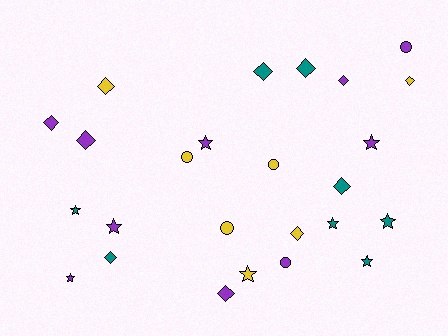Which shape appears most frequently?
Diamond, with 11 objects.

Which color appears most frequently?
Purple, with 10 objects.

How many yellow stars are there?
There is 1 yellow star.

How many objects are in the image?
There are 25 objects.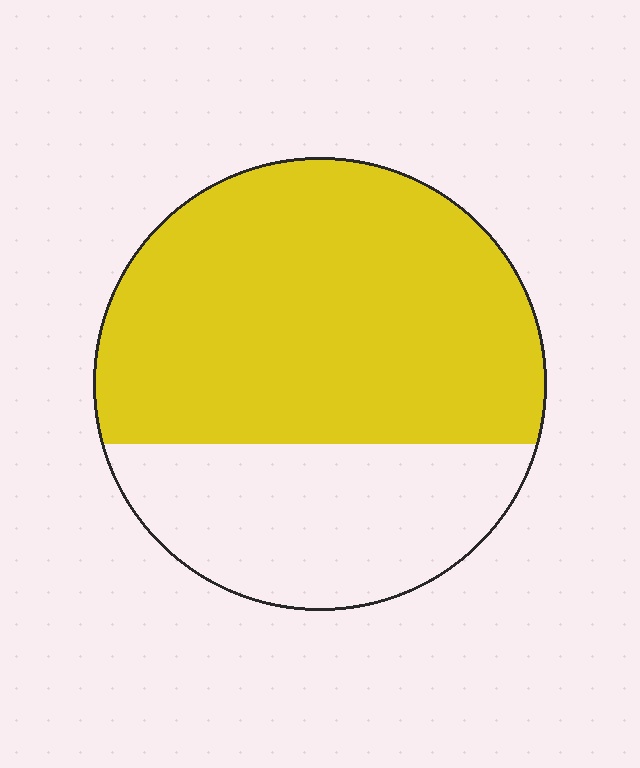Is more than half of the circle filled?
Yes.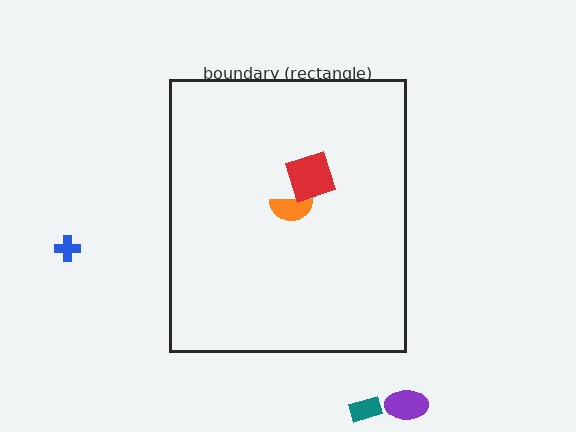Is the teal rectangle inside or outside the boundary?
Outside.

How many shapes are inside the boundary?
2 inside, 3 outside.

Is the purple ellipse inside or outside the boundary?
Outside.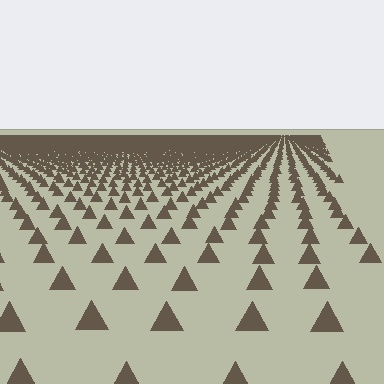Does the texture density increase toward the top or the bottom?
Density increases toward the top.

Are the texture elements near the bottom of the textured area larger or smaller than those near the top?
Larger. Near the bottom, elements are closer to the viewer and appear at a bigger on-screen size.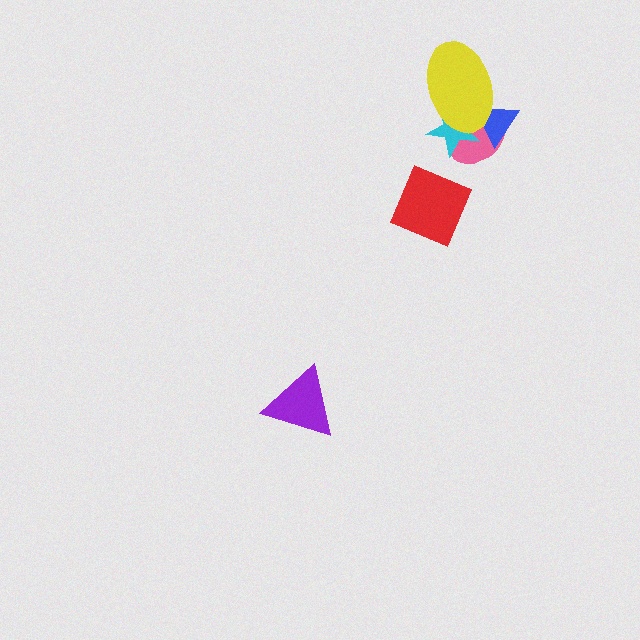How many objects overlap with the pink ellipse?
3 objects overlap with the pink ellipse.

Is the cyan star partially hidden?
Yes, it is partially covered by another shape.